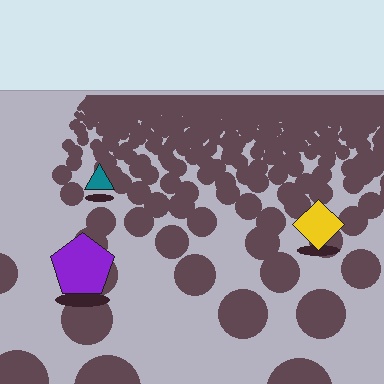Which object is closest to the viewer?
The purple pentagon is closest. The texture marks near it are larger and more spread out.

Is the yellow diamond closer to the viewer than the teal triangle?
Yes. The yellow diamond is closer — you can tell from the texture gradient: the ground texture is coarser near it.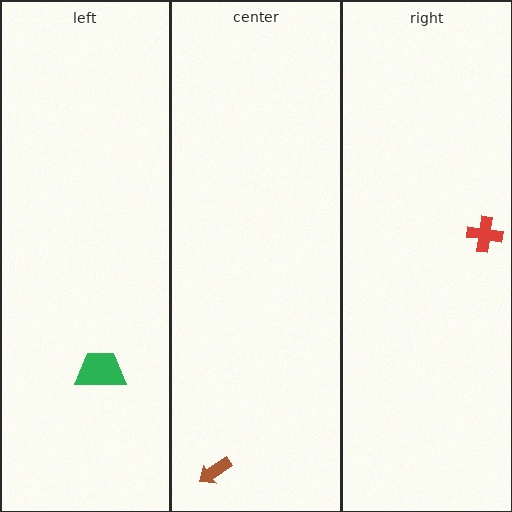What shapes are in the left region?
The green trapezoid.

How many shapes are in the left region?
1.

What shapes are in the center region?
The brown arrow.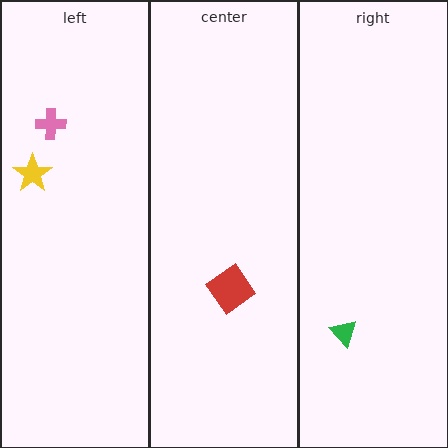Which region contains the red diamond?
The center region.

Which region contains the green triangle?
The right region.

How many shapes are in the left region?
2.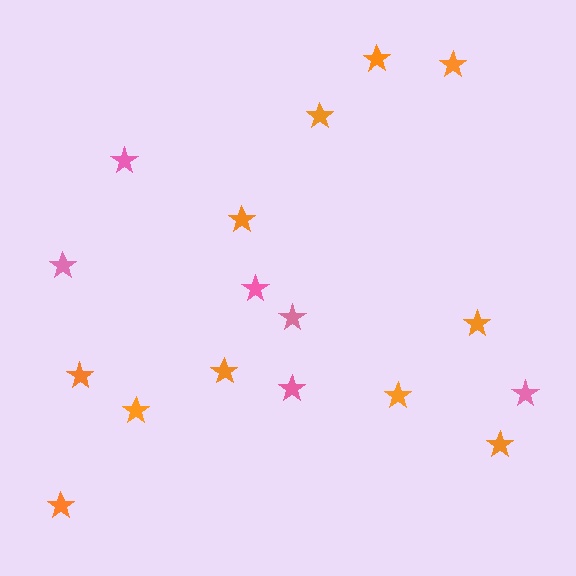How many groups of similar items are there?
There are 2 groups: one group of pink stars (6) and one group of orange stars (11).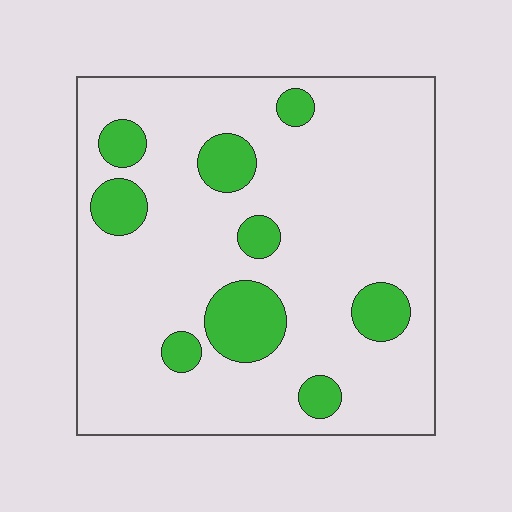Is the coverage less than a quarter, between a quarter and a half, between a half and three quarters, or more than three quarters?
Less than a quarter.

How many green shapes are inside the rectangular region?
9.